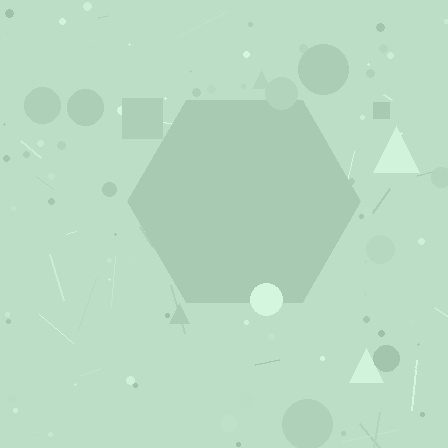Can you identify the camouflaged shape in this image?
The camouflaged shape is a hexagon.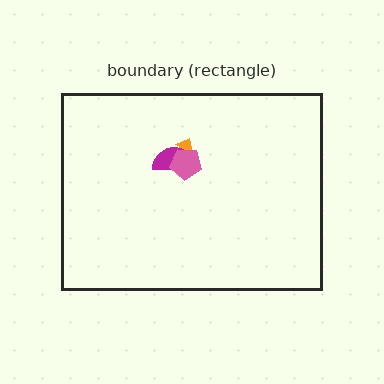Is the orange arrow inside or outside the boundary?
Inside.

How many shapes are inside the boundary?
3 inside, 0 outside.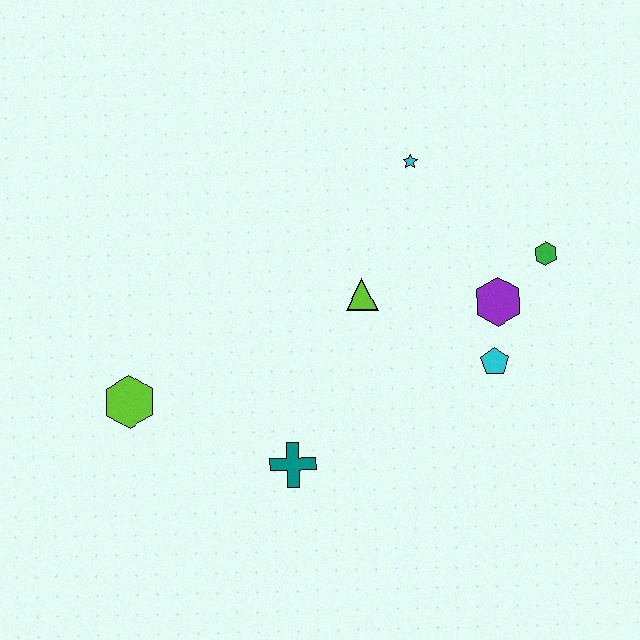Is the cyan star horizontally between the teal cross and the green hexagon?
Yes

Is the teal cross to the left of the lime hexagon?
No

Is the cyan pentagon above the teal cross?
Yes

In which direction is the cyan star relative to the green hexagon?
The cyan star is to the left of the green hexagon.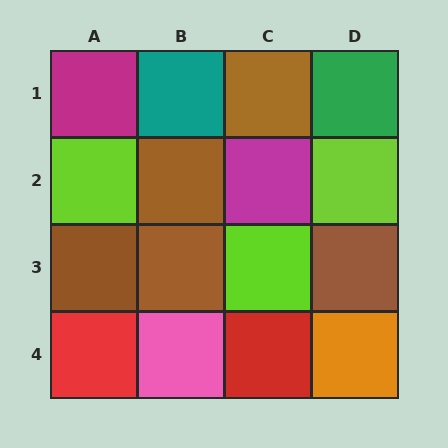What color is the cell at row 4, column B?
Pink.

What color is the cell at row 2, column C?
Magenta.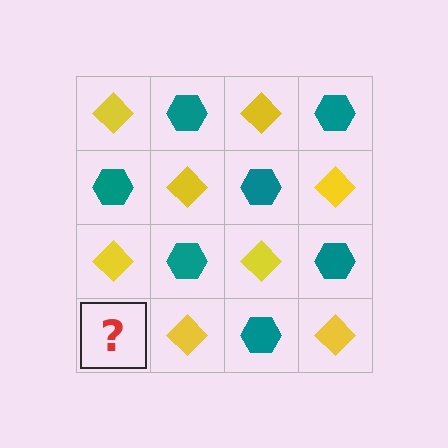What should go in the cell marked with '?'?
The missing cell should contain a teal hexagon.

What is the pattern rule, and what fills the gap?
The rule is that it alternates yellow diamond and teal hexagon in a checkerboard pattern. The gap should be filled with a teal hexagon.